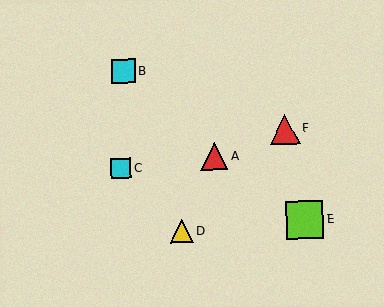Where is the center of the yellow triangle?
The center of the yellow triangle is at (182, 231).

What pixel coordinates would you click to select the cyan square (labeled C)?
Click at (121, 169) to select the cyan square C.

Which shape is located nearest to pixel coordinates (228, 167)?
The red triangle (labeled A) at (214, 157) is nearest to that location.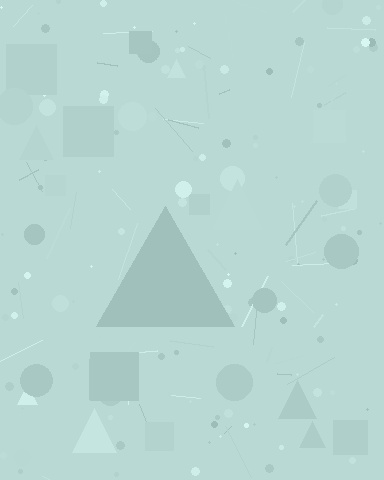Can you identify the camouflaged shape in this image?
The camouflaged shape is a triangle.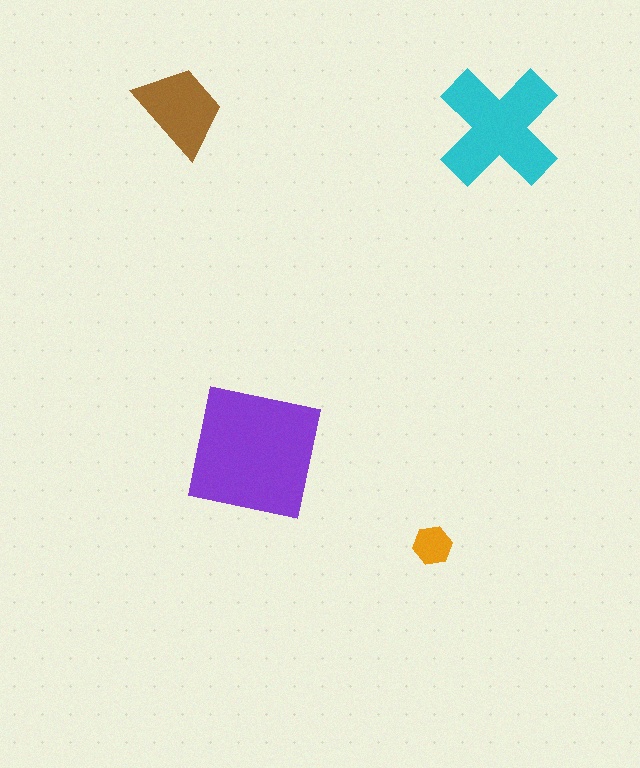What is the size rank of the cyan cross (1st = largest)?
2nd.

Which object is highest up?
The brown trapezoid is topmost.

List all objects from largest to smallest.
The purple square, the cyan cross, the brown trapezoid, the orange hexagon.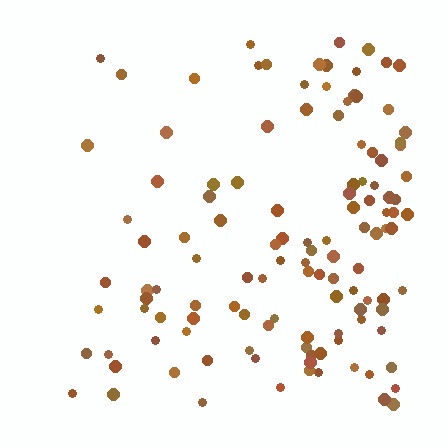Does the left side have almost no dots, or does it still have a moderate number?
Still a moderate number, just noticeably fewer than the right.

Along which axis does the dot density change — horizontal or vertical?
Horizontal.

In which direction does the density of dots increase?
From left to right, with the right side densest.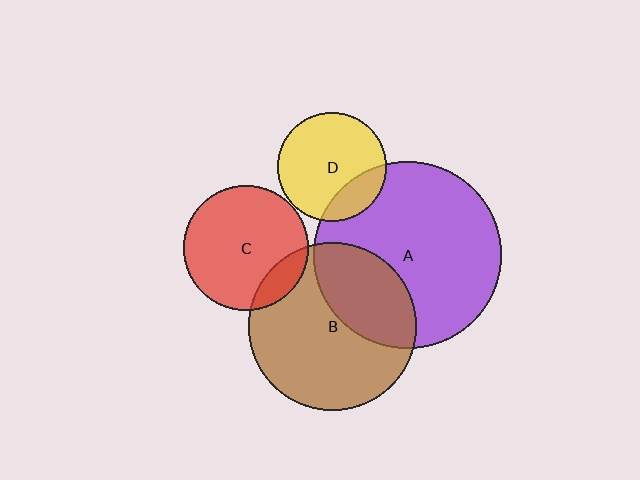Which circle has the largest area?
Circle A (purple).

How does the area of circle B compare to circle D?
Approximately 2.4 times.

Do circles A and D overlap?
Yes.